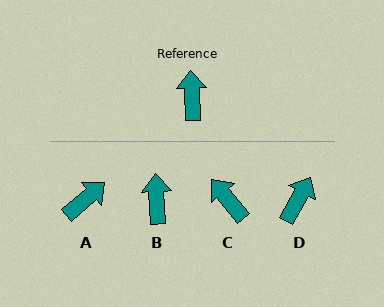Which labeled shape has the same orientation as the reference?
B.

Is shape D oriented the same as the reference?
No, it is off by about 31 degrees.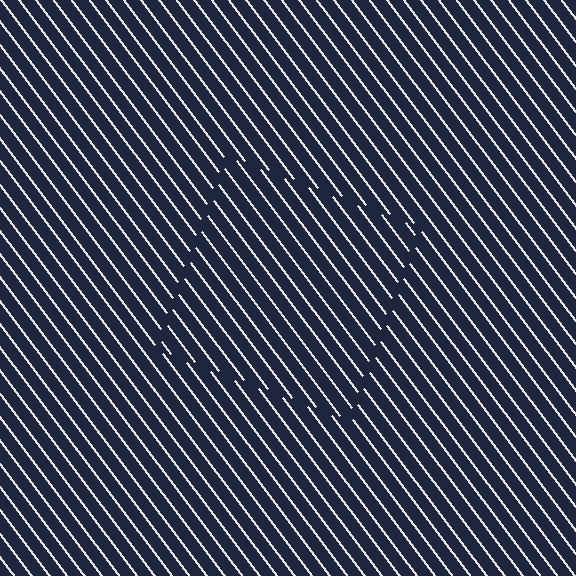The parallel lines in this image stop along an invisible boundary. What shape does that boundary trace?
An illusory square. The interior of the shape contains the same grating, shifted by half a period — the contour is defined by the phase discontinuity where line-ends from the inner and outer gratings abut.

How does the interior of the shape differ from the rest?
The interior of the shape contains the same grating, shifted by half a period — the contour is defined by the phase discontinuity where line-ends from the inner and outer gratings abut.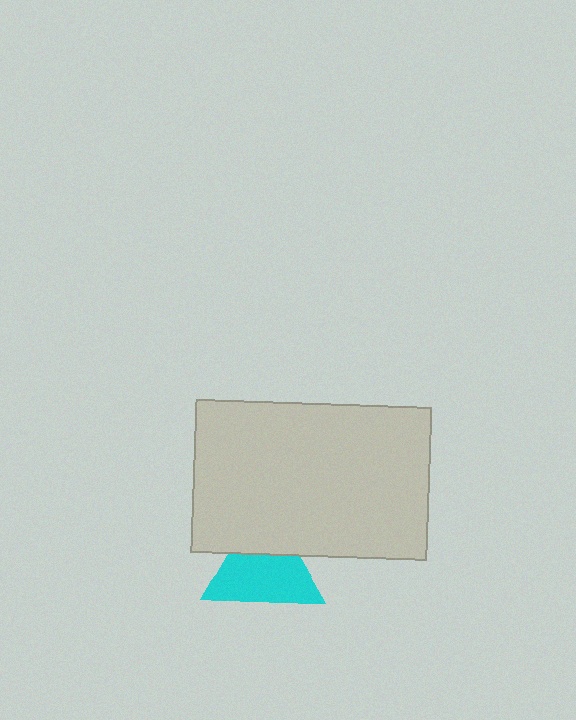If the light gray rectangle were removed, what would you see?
You would see the complete cyan triangle.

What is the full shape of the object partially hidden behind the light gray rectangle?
The partially hidden object is a cyan triangle.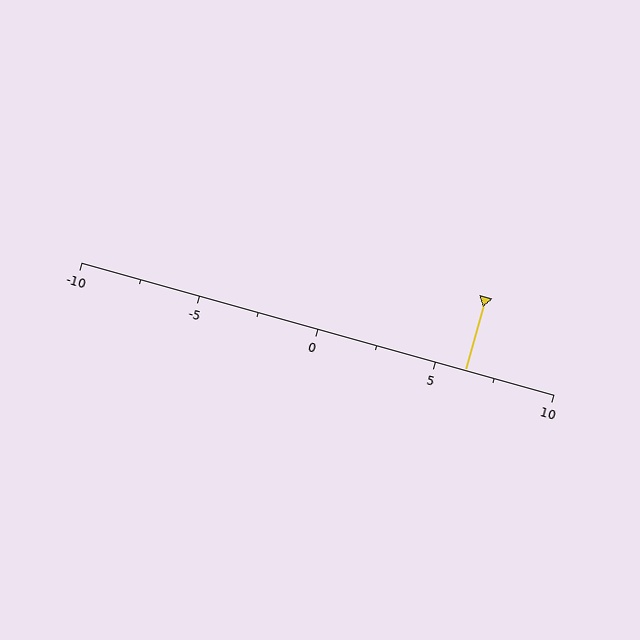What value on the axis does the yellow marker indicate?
The marker indicates approximately 6.2.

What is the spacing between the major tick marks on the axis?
The major ticks are spaced 5 apart.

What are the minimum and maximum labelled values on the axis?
The axis runs from -10 to 10.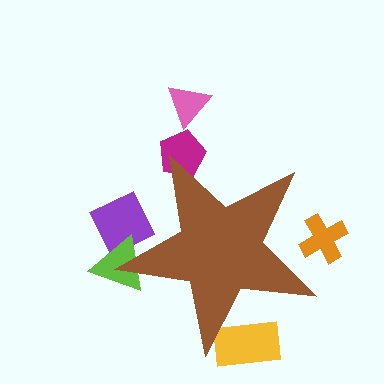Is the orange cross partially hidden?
Yes, the orange cross is partially hidden behind the brown star.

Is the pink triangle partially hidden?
No, the pink triangle is fully visible.